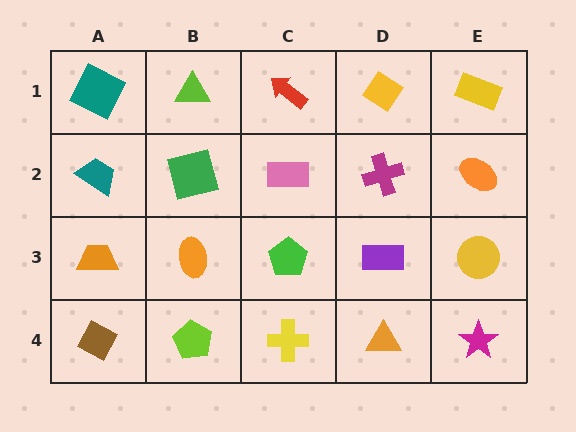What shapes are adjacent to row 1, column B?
A green square (row 2, column B), a teal square (row 1, column A), a red arrow (row 1, column C).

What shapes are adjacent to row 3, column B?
A green square (row 2, column B), a lime pentagon (row 4, column B), an orange trapezoid (row 3, column A), a green pentagon (row 3, column C).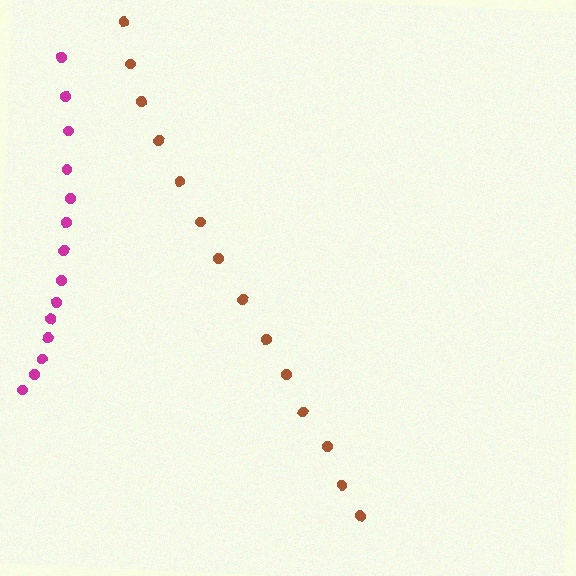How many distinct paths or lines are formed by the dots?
There are 2 distinct paths.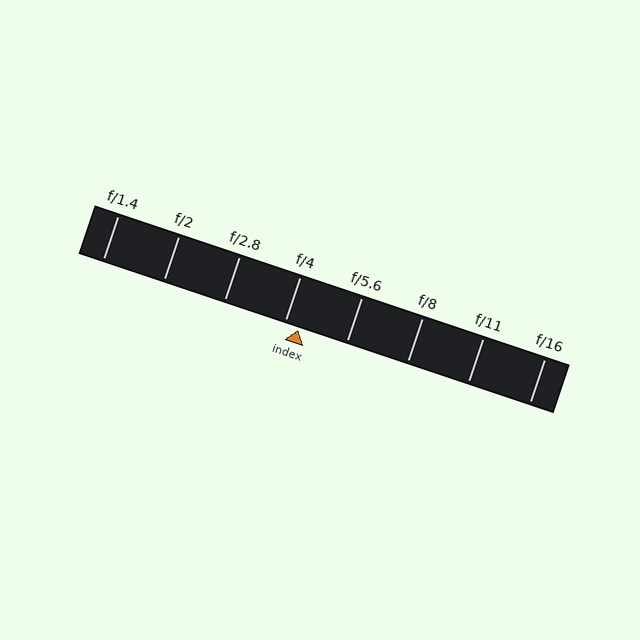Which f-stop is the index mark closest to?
The index mark is closest to f/4.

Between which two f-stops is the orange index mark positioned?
The index mark is between f/4 and f/5.6.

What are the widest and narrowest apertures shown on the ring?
The widest aperture shown is f/1.4 and the narrowest is f/16.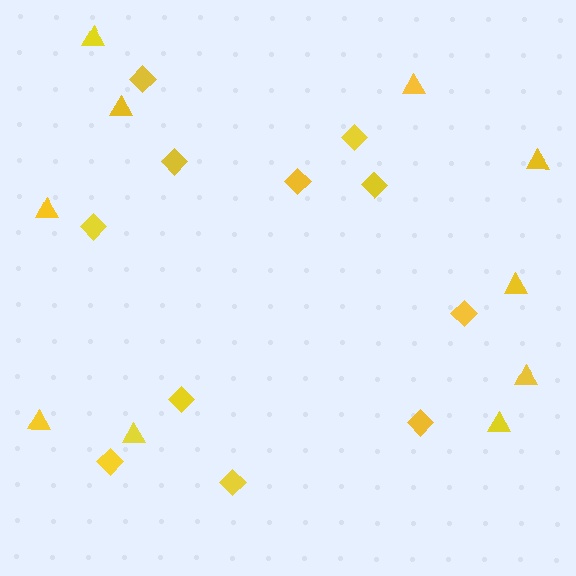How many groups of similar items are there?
There are 2 groups: one group of triangles (10) and one group of diamonds (11).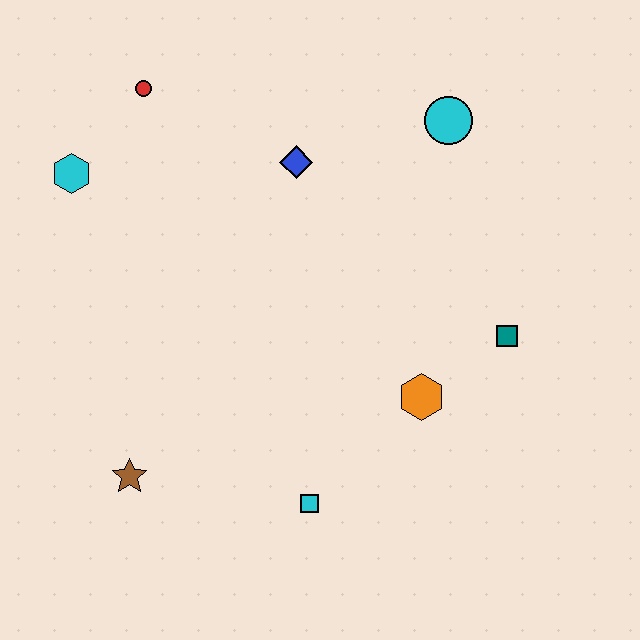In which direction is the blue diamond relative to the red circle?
The blue diamond is to the right of the red circle.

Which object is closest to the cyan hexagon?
The red circle is closest to the cyan hexagon.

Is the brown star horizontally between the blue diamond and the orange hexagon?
No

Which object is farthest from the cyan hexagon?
The teal square is farthest from the cyan hexagon.